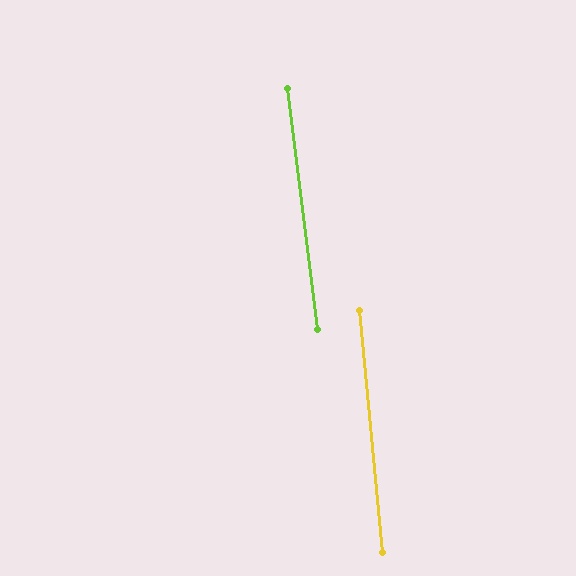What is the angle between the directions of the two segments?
Approximately 2 degrees.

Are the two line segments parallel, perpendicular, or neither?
Parallel — their directions differ by only 1.8°.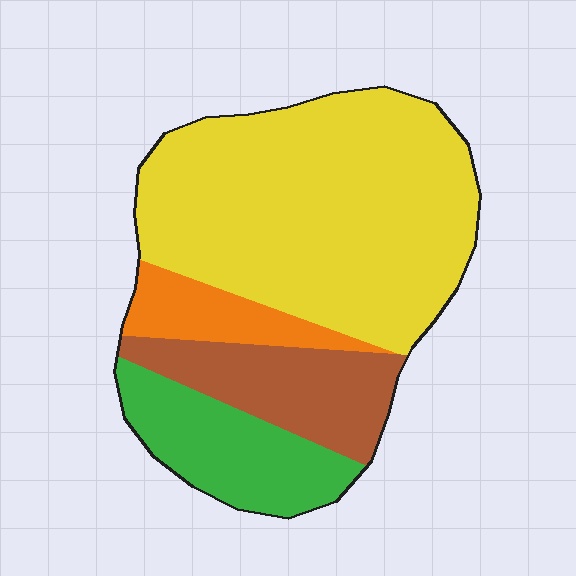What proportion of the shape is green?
Green takes up less than a quarter of the shape.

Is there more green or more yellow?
Yellow.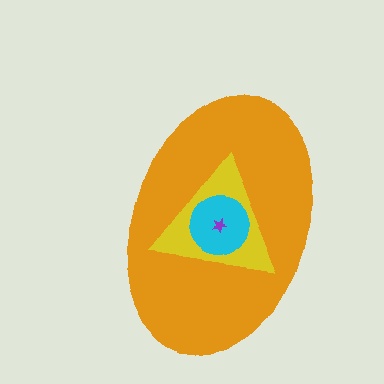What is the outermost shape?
The orange ellipse.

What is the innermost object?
The purple star.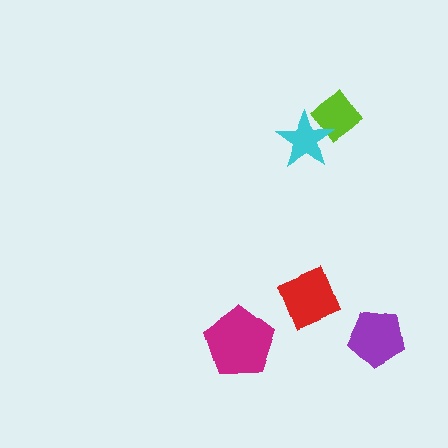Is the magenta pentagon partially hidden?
No, no other shape covers it.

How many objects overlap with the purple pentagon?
0 objects overlap with the purple pentagon.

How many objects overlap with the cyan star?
1 object overlaps with the cyan star.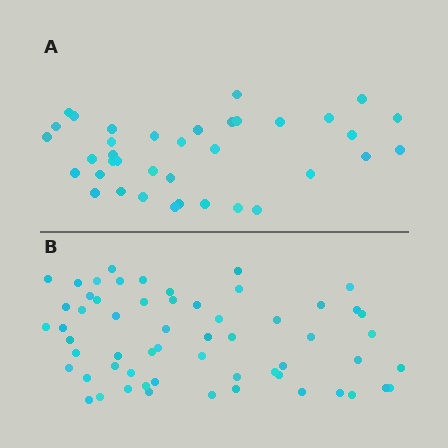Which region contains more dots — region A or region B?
Region B (the bottom region) has more dots.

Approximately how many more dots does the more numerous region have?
Region B has approximately 20 more dots than region A.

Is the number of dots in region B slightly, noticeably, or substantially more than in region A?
Region B has substantially more. The ratio is roughly 1.6 to 1.